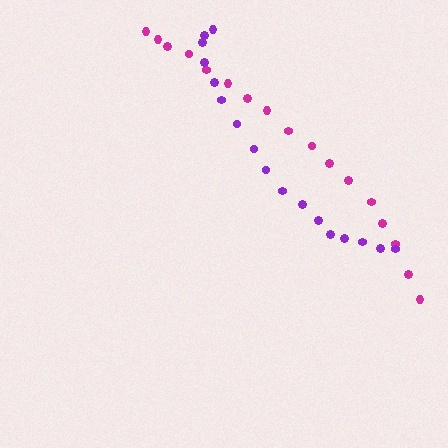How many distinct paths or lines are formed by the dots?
There are 2 distinct paths.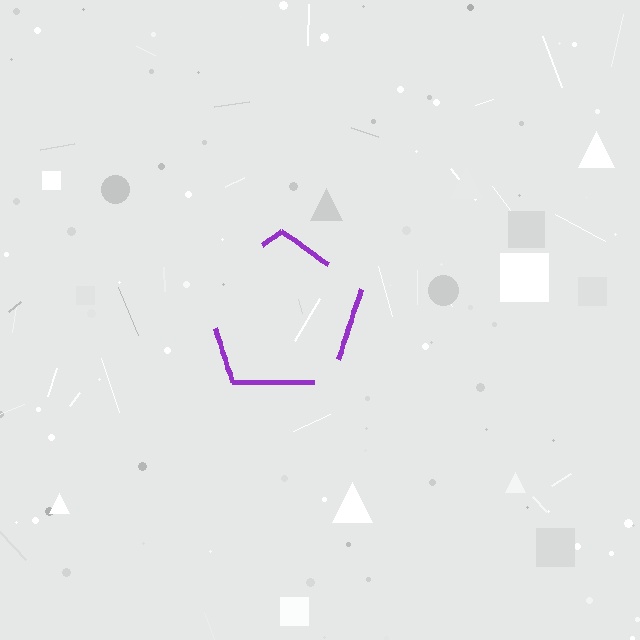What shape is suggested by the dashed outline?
The dashed outline suggests a pentagon.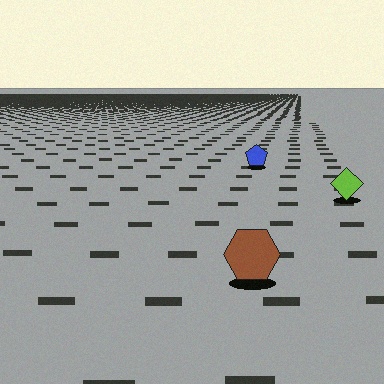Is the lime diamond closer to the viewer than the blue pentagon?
Yes. The lime diamond is closer — you can tell from the texture gradient: the ground texture is coarser near it.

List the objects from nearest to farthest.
From nearest to farthest: the brown hexagon, the lime diamond, the blue pentagon.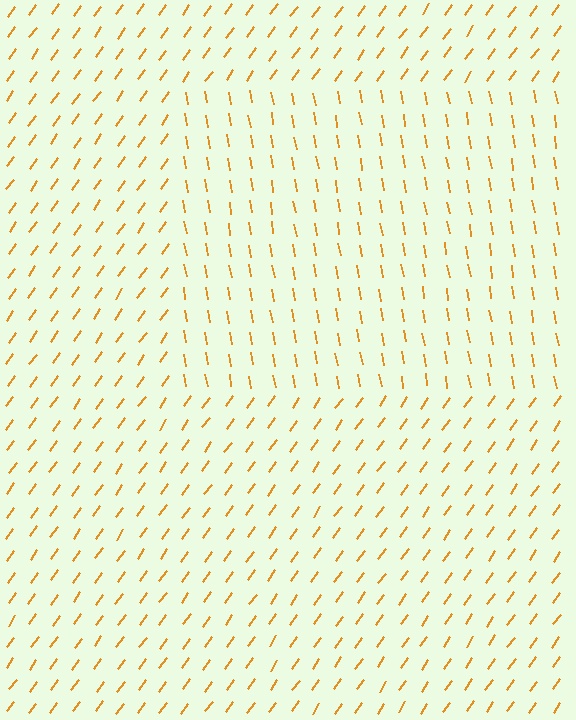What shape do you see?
I see a rectangle.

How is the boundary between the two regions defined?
The boundary is defined purely by a change in line orientation (approximately 45 degrees difference). All lines are the same color and thickness.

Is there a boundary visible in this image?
Yes, there is a texture boundary formed by a change in line orientation.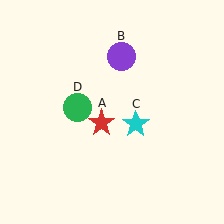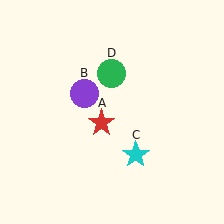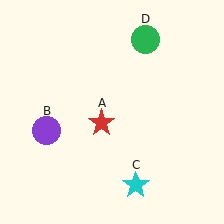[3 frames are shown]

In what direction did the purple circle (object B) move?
The purple circle (object B) moved down and to the left.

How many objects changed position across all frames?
3 objects changed position: purple circle (object B), cyan star (object C), green circle (object D).